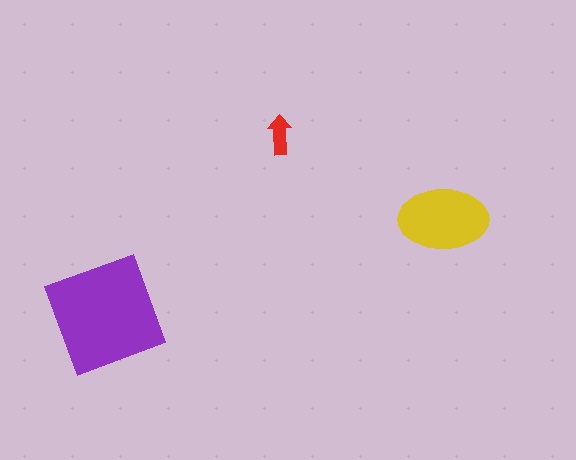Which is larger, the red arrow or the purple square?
The purple square.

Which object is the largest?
The purple square.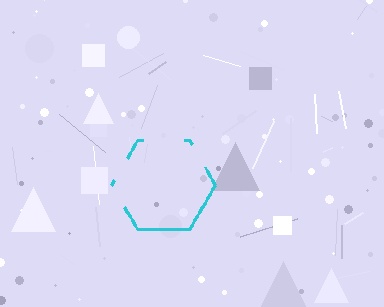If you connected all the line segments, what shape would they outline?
They would outline a hexagon.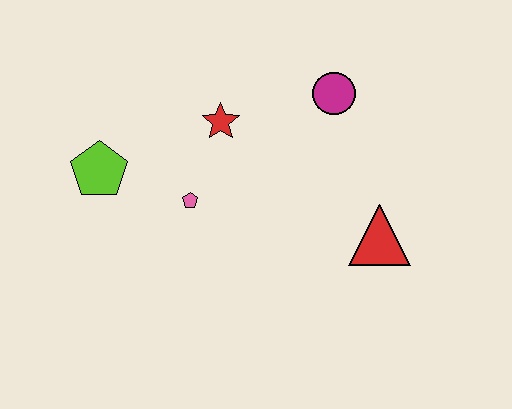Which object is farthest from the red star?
The red triangle is farthest from the red star.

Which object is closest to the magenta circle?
The red star is closest to the magenta circle.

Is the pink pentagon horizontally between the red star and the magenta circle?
No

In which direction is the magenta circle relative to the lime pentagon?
The magenta circle is to the right of the lime pentagon.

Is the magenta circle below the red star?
No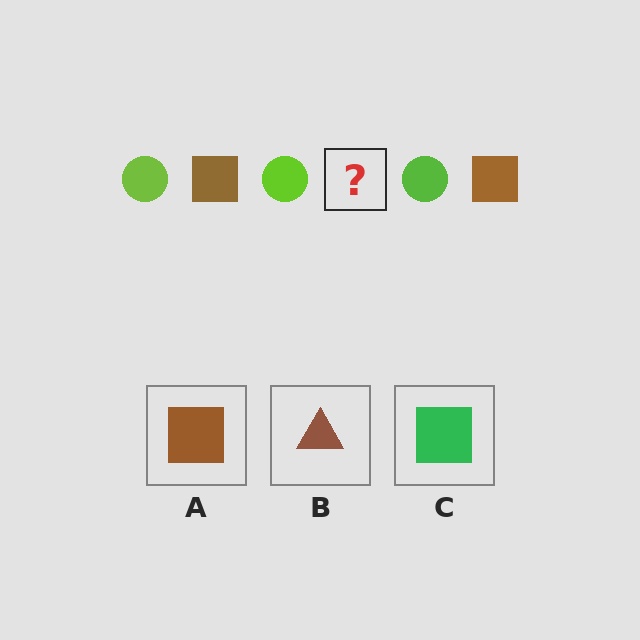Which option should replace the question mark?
Option A.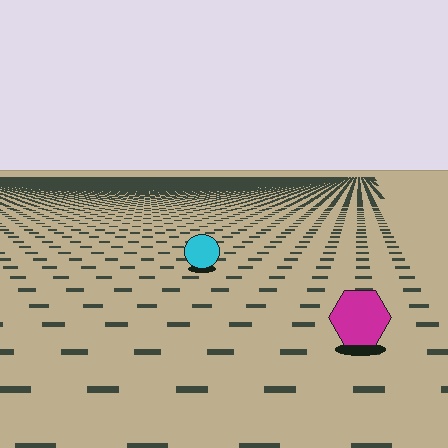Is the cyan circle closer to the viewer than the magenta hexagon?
No. The magenta hexagon is closer — you can tell from the texture gradient: the ground texture is coarser near it.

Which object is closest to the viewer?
The magenta hexagon is closest. The texture marks near it are larger and more spread out.